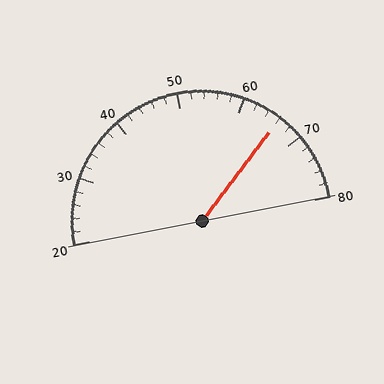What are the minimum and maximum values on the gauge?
The gauge ranges from 20 to 80.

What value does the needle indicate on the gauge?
The needle indicates approximately 66.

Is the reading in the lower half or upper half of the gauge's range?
The reading is in the upper half of the range (20 to 80).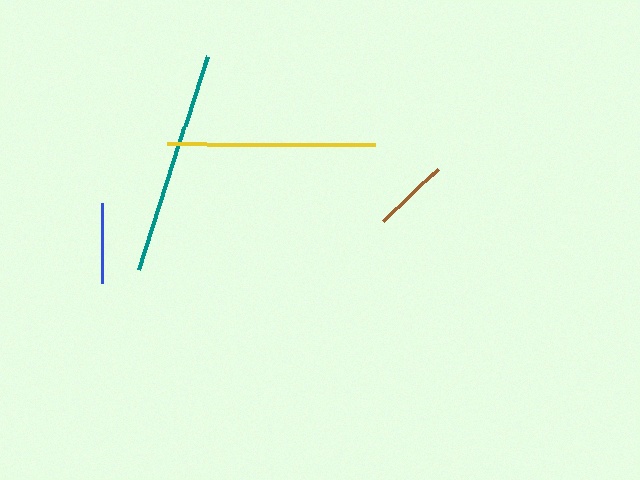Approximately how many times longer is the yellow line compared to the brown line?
The yellow line is approximately 2.7 times the length of the brown line.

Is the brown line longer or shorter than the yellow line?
The yellow line is longer than the brown line.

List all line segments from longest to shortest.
From longest to shortest: teal, yellow, blue, brown.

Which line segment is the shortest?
The brown line is the shortest at approximately 76 pixels.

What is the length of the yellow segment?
The yellow segment is approximately 209 pixels long.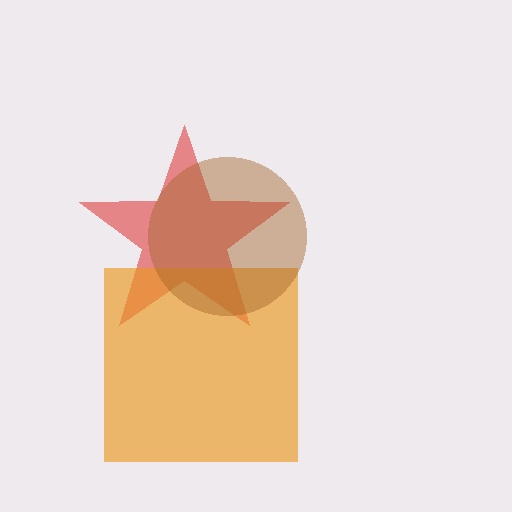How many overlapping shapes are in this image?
There are 3 overlapping shapes in the image.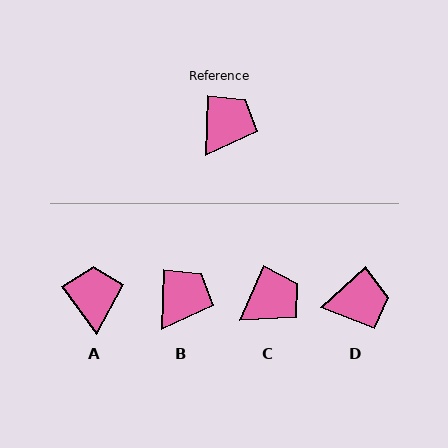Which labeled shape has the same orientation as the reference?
B.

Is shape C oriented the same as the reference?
No, it is off by about 22 degrees.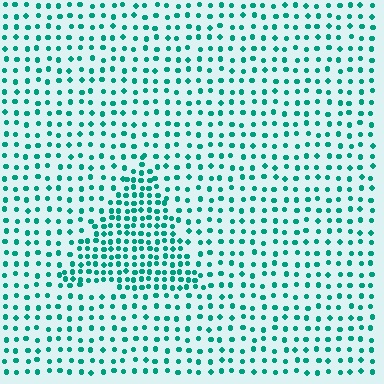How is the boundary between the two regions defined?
The boundary is defined by a change in element density (approximately 2.0x ratio). All elements are the same color, size, and shape.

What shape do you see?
I see a triangle.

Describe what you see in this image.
The image contains small teal elements arranged at two different densities. A triangle-shaped region is visible where the elements are more densely packed than the surrounding area.